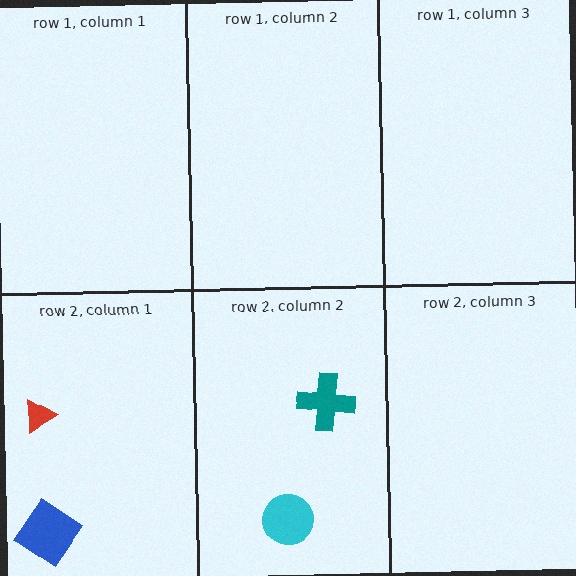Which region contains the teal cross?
The row 2, column 2 region.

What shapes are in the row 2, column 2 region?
The teal cross, the cyan circle.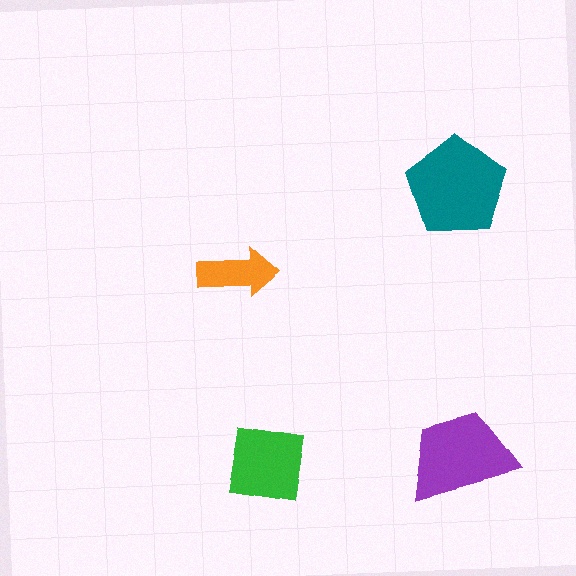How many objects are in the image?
There are 4 objects in the image.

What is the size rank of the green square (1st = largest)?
3rd.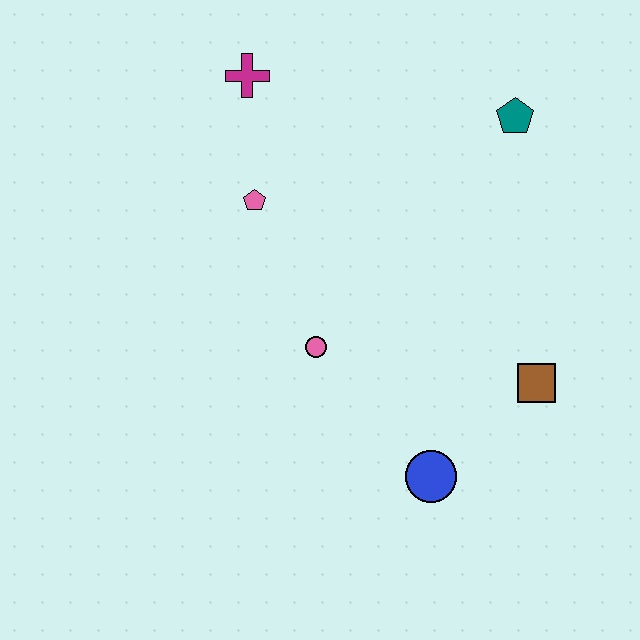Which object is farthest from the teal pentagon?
The blue circle is farthest from the teal pentagon.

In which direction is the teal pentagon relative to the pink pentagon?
The teal pentagon is to the right of the pink pentagon.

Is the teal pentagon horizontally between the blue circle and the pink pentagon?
No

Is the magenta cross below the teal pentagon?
No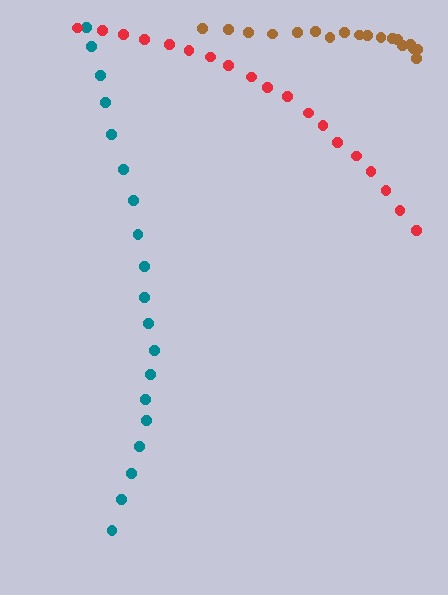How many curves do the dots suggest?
There are 3 distinct paths.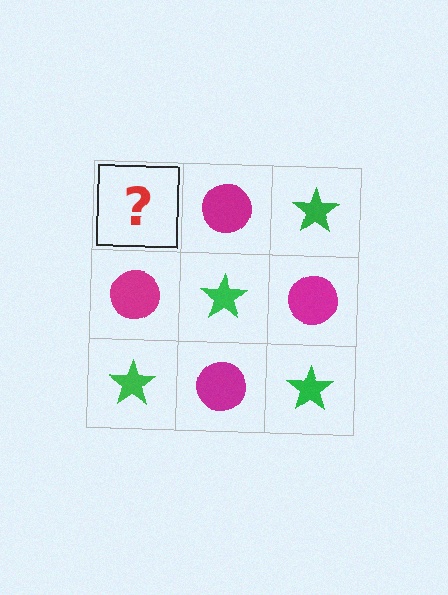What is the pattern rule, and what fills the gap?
The rule is that it alternates green star and magenta circle in a checkerboard pattern. The gap should be filled with a green star.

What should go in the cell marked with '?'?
The missing cell should contain a green star.